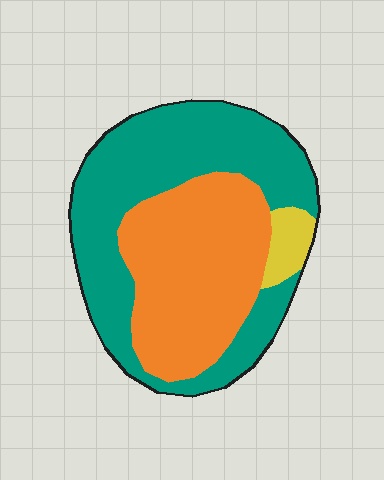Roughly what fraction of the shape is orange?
Orange takes up about two fifths (2/5) of the shape.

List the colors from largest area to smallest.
From largest to smallest: teal, orange, yellow.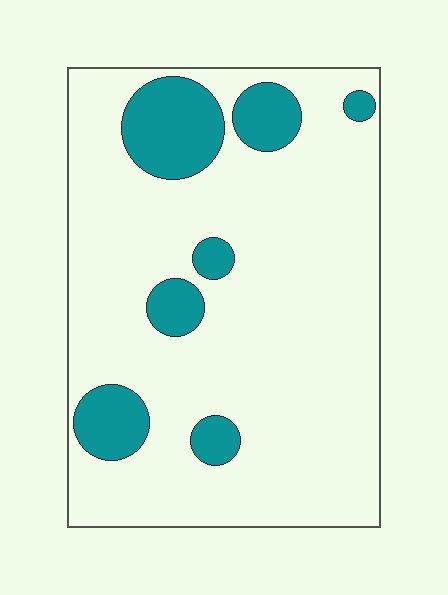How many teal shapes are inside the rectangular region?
7.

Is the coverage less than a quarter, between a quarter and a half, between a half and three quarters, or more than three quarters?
Less than a quarter.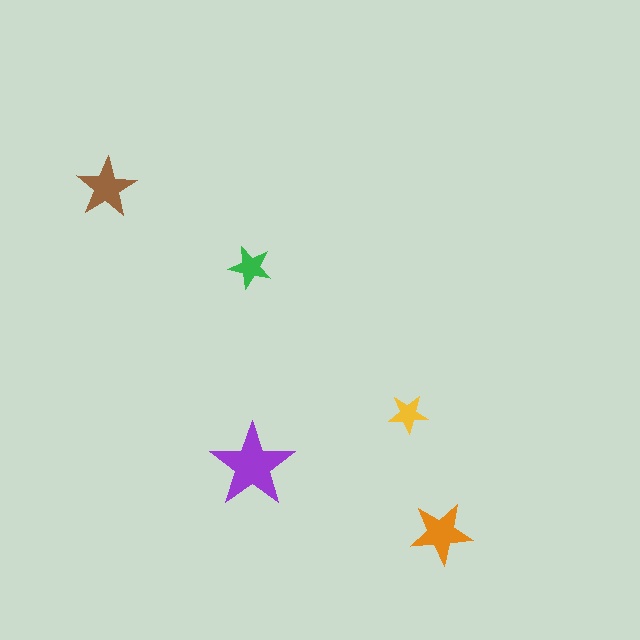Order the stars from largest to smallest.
the purple one, the orange one, the brown one, the green one, the yellow one.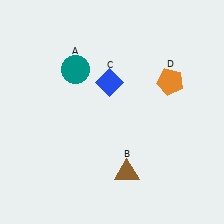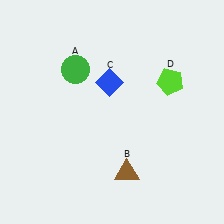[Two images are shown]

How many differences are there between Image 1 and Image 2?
There are 2 differences between the two images.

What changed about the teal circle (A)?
In Image 1, A is teal. In Image 2, it changed to green.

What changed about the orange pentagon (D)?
In Image 1, D is orange. In Image 2, it changed to lime.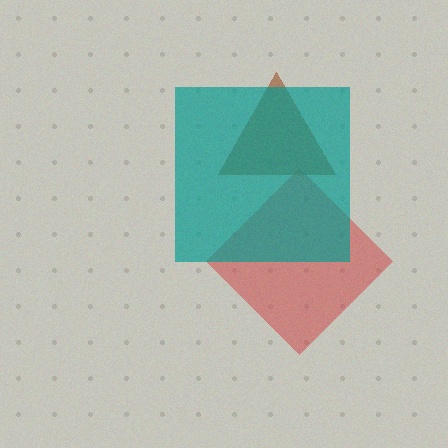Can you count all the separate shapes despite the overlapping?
Yes, there are 3 separate shapes.